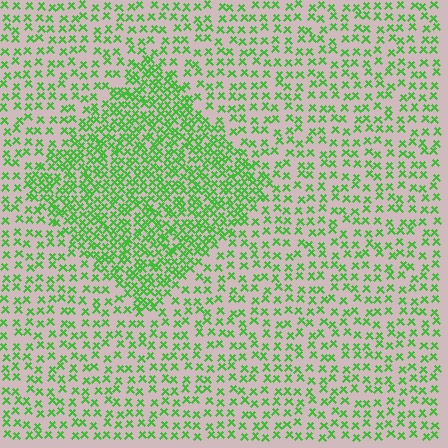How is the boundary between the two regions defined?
The boundary is defined by a change in element density (approximately 2.1x ratio). All elements are the same color, size, and shape.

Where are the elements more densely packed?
The elements are more densely packed inside the diamond boundary.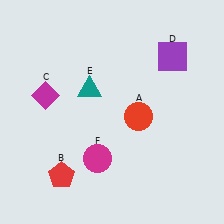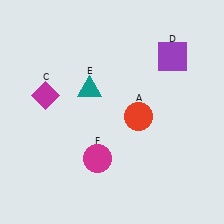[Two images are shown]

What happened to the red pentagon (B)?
The red pentagon (B) was removed in Image 2. It was in the bottom-left area of Image 1.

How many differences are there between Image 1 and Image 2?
There is 1 difference between the two images.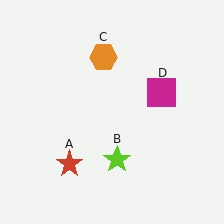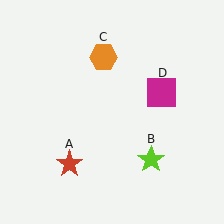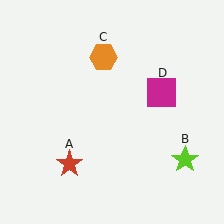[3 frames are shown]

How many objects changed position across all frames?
1 object changed position: lime star (object B).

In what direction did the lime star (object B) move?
The lime star (object B) moved right.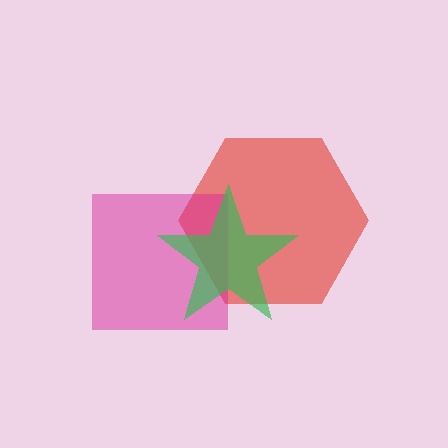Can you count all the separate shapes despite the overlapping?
Yes, there are 3 separate shapes.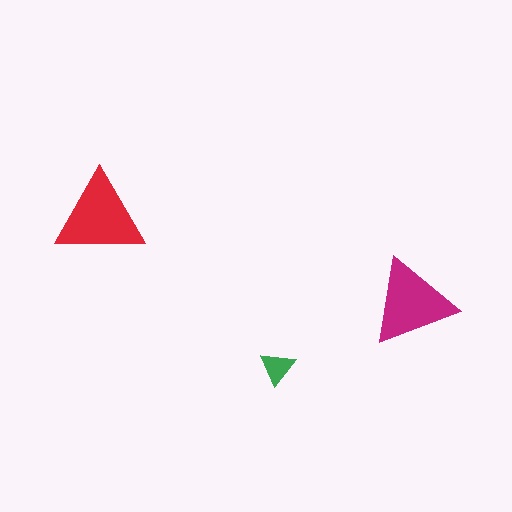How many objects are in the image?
There are 3 objects in the image.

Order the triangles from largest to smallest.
the red one, the magenta one, the green one.